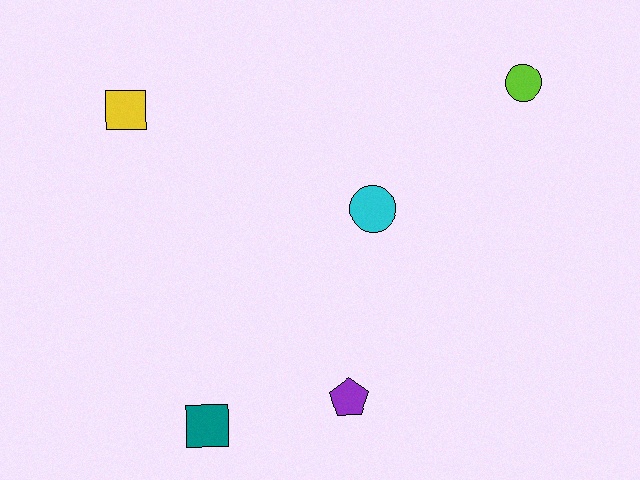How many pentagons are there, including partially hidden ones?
There is 1 pentagon.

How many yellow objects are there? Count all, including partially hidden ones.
There is 1 yellow object.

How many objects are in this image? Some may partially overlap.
There are 5 objects.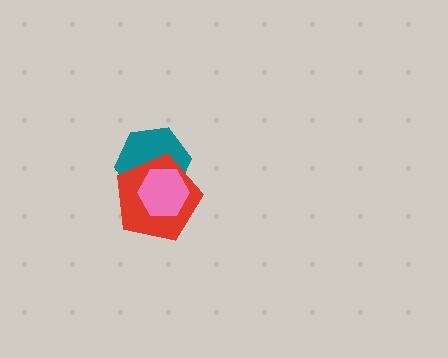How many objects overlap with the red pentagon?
2 objects overlap with the red pentagon.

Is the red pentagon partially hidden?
Yes, it is partially covered by another shape.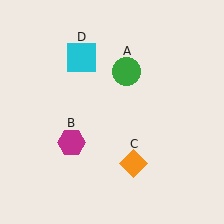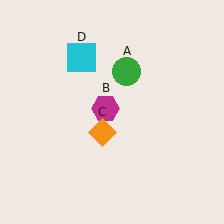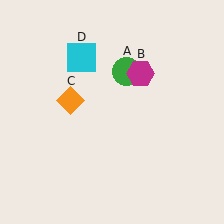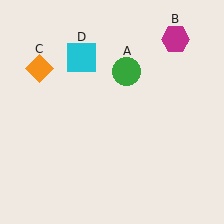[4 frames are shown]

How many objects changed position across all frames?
2 objects changed position: magenta hexagon (object B), orange diamond (object C).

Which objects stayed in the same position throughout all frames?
Green circle (object A) and cyan square (object D) remained stationary.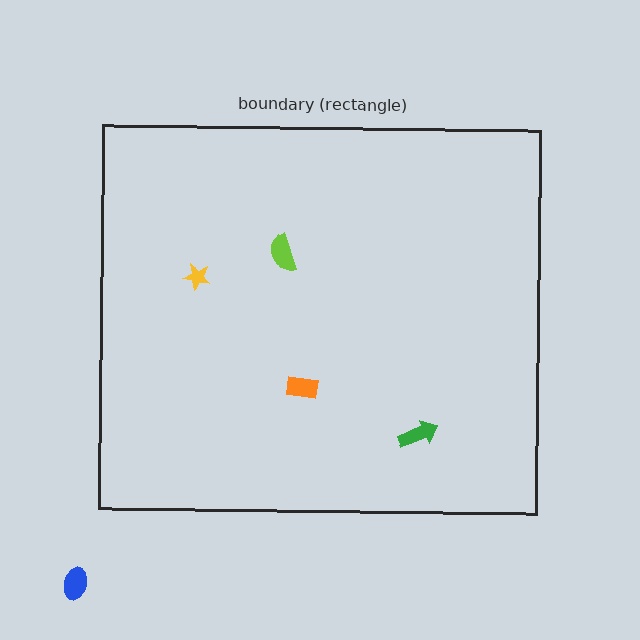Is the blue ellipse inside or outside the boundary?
Outside.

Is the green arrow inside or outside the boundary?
Inside.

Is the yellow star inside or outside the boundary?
Inside.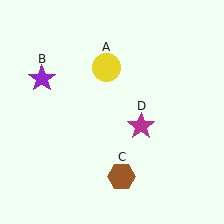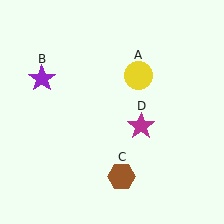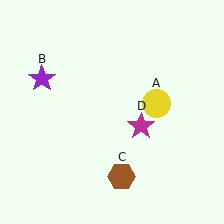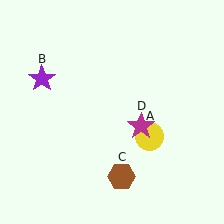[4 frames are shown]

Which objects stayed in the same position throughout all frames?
Purple star (object B) and brown hexagon (object C) and magenta star (object D) remained stationary.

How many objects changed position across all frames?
1 object changed position: yellow circle (object A).